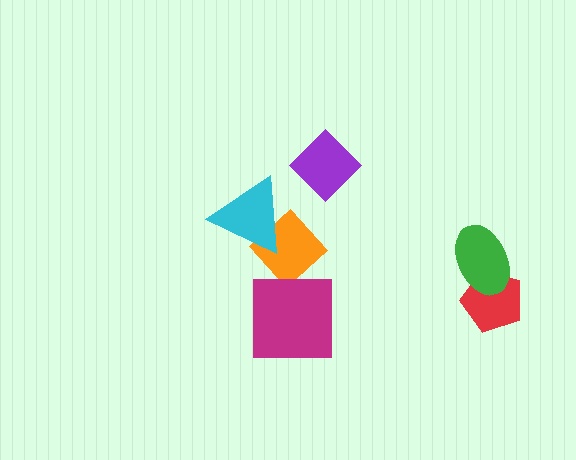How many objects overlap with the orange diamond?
1 object overlaps with the orange diamond.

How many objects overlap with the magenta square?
0 objects overlap with the magenta square.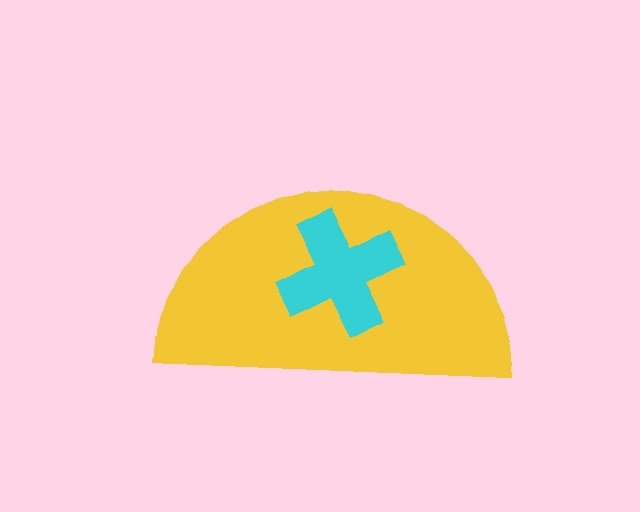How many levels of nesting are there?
2.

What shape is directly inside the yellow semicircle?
The cyan cross.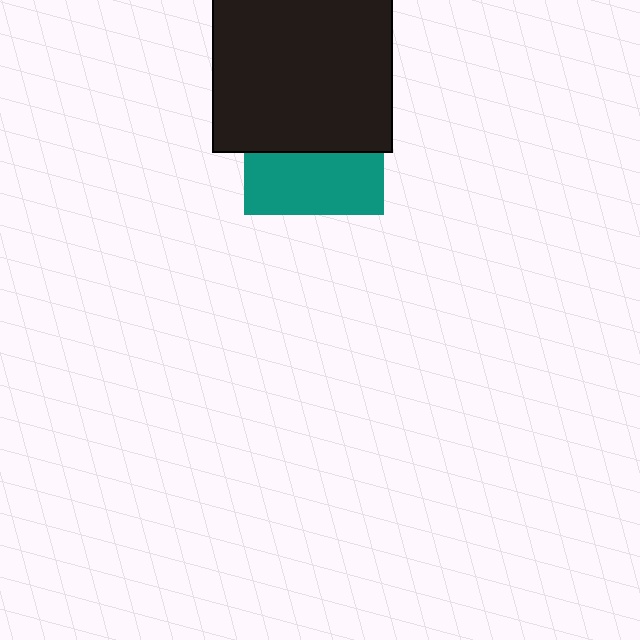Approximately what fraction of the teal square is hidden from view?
Roughly 56% of the teal square is hidden behind the black square.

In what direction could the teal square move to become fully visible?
The teal square could move down. That would shift it out from behind the black square entirely.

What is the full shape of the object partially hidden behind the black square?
The partially hidden object is a teal square.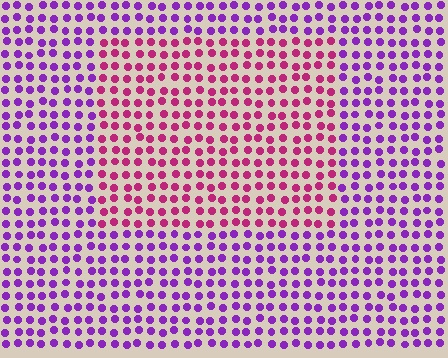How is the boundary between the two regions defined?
The boundary is defined purely by a slight shift in hue (about 47 degrees). Spacing, size, and orientation are identical on both sides.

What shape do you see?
I see a rectangle.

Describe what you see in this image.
The image is filled with small purple elements in a uniform arrangement. A rectangle-shaped region is visible where the elements are tinted to a slightly different hue, forming a subtle color boundary.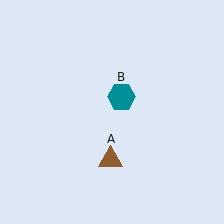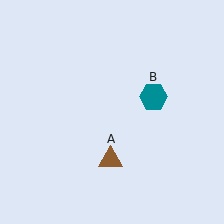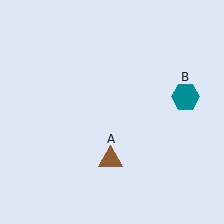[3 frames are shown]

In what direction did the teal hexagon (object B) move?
The teal hexagon (object B) moved right.